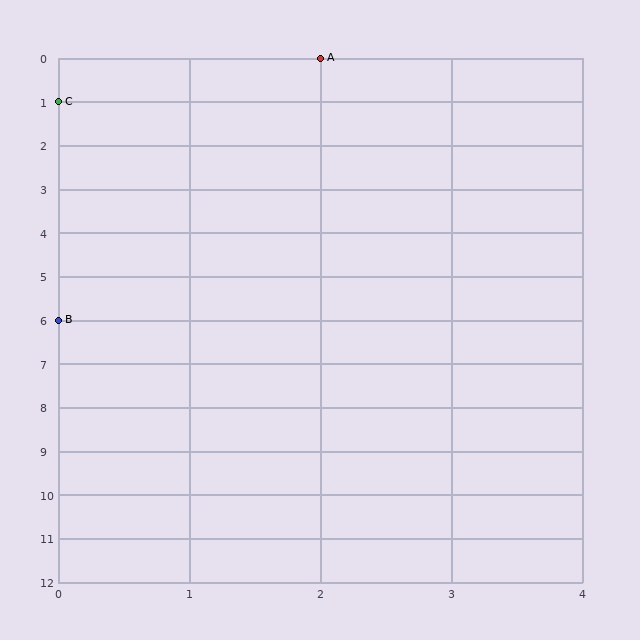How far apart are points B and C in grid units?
Points B and C are 5 rows apart.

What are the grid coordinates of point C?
Point C is at grid coordinates (0, 1).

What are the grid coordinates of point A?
Point A is at grid coordinates (2, 0).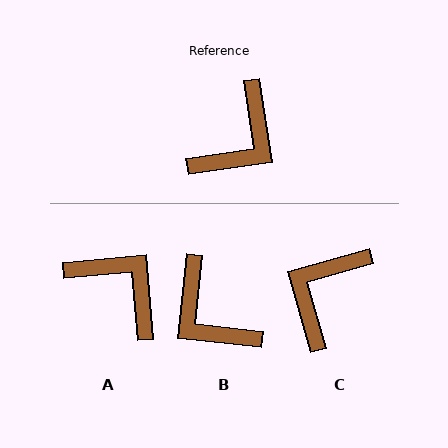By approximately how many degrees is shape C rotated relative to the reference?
Approximately 172 degrees clockwise.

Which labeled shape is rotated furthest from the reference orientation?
C, about 172 degrees away.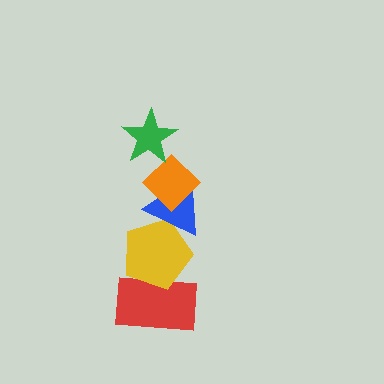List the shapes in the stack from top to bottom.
From top to bottom: the green star, the orange diamond, the blue triangle, the yellow pentagon, the red rectangle.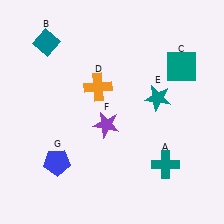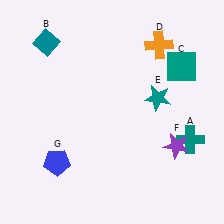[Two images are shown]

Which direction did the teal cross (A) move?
The teal cross (A) moved up.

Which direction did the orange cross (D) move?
The orange cross (D) moved right.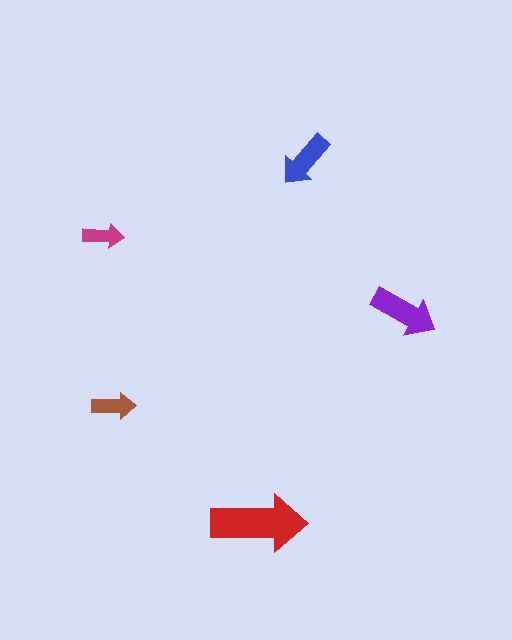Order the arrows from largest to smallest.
the red one, the purple one, the blue one, the brown one, the magenta one.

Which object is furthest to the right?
The purple arrow is rightmost.